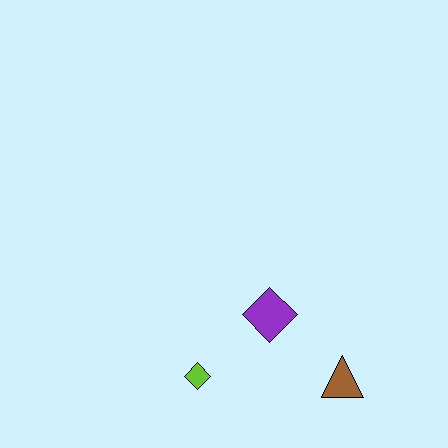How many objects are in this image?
There are 3 objects.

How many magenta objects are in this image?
There are no magenta objects.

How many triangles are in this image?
There is 1 triangle.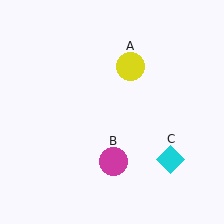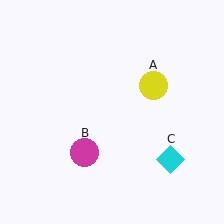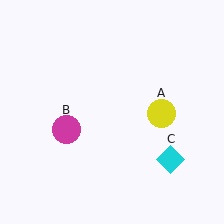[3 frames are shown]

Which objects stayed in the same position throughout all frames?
Cyan diamond (object C) remained stationary.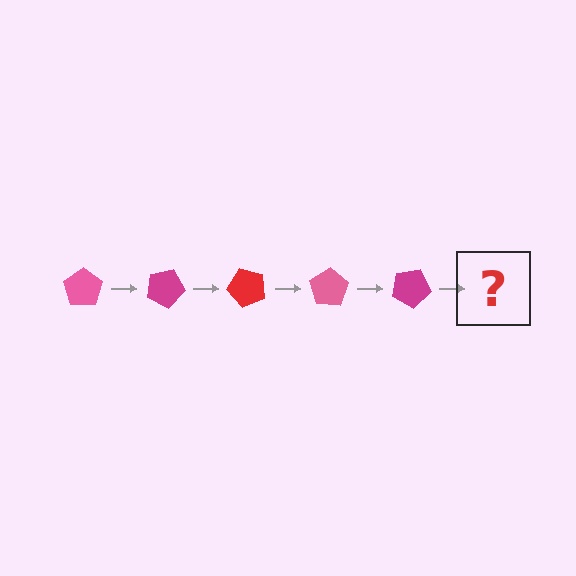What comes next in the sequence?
The next element should be a red pentagon, rotated 125 degrees from the start.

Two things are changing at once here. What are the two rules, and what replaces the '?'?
The two rules are that it rotates 25 degrees each step and the color cycles through pink, magenta, and red. The '?' should be a red pentagon, rotated 125 degrees from the start.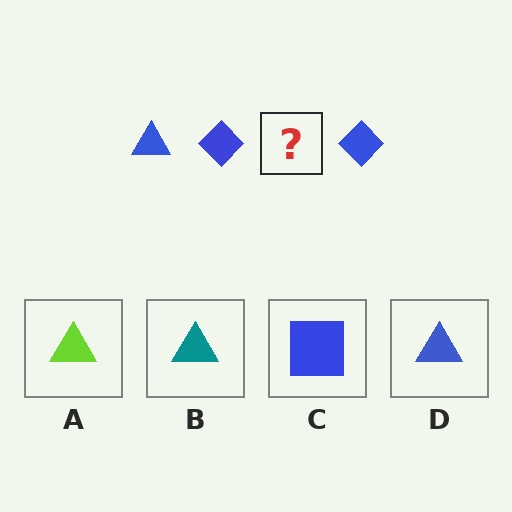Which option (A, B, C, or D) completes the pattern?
D.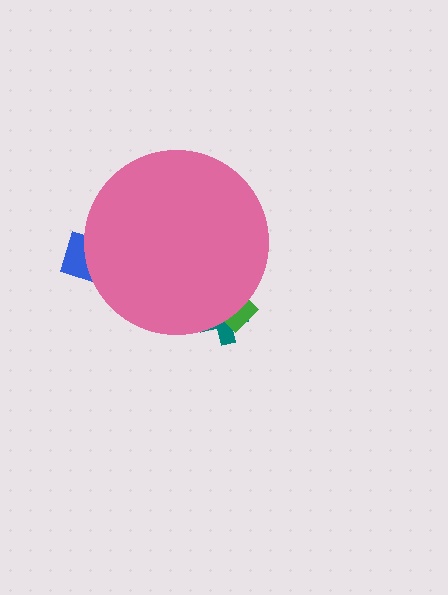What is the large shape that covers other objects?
A pink circle.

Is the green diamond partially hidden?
Yes, the green diamond is partially hidden behind the pink circle.